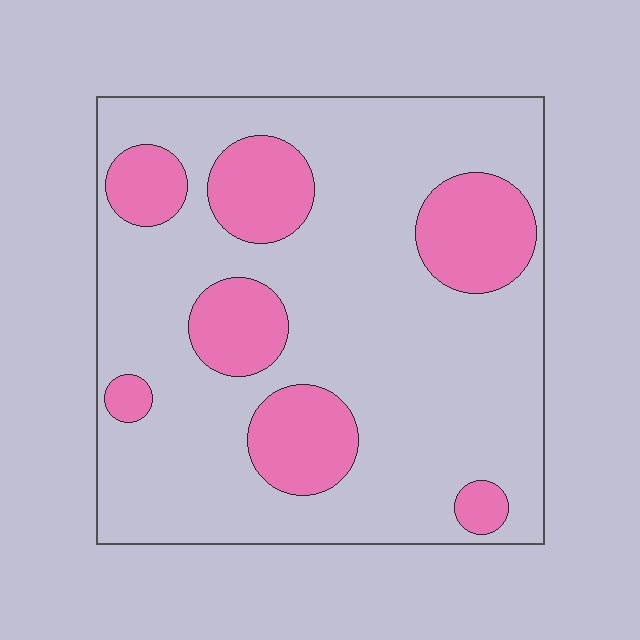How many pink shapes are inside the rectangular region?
7.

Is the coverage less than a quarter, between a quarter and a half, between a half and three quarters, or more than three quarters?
Less than a quarter.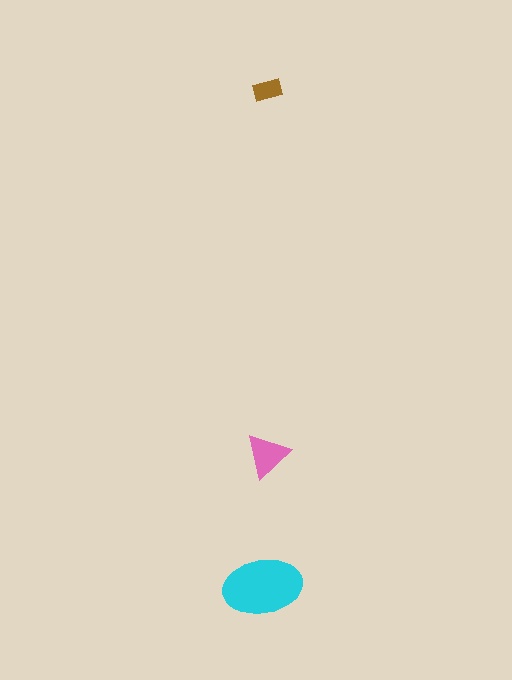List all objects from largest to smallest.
The cyan ellipse, the pink triangle, the brown rectangle.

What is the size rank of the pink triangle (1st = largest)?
2nd.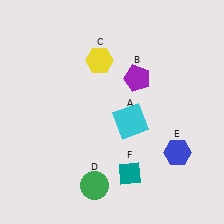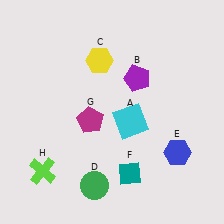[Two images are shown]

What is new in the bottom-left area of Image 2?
A magenta pentagon (G) was added in the bottom-left area of Image 2.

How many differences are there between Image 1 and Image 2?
There are 2 differences between the two images.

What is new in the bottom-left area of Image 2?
A lime cross (H) was added in the bottom-left area of Image 2.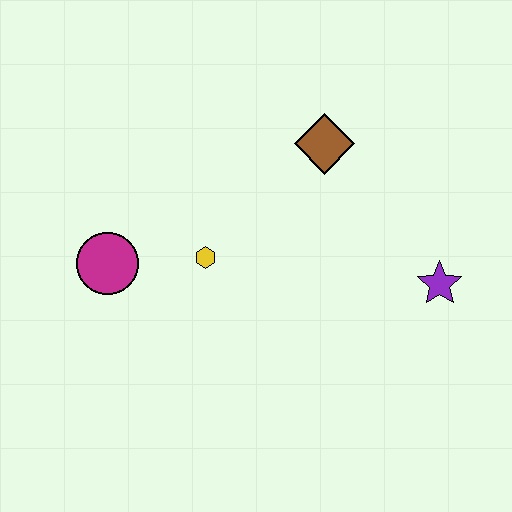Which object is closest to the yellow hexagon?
The magenta circle is closest to the yellow hexagon.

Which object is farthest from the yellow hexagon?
The purple star is farthest from the yellow hexagon.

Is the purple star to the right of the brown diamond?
Yes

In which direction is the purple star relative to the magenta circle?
The purple star is to the right of the magenta circle.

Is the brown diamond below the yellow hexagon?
No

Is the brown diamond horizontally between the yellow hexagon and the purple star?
Yes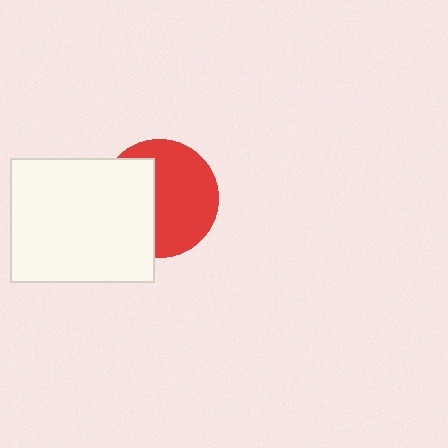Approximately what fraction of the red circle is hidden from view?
Roughly 41% of the red circle is hidden behind the white rectangle.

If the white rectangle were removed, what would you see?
You would see the complete red circle.